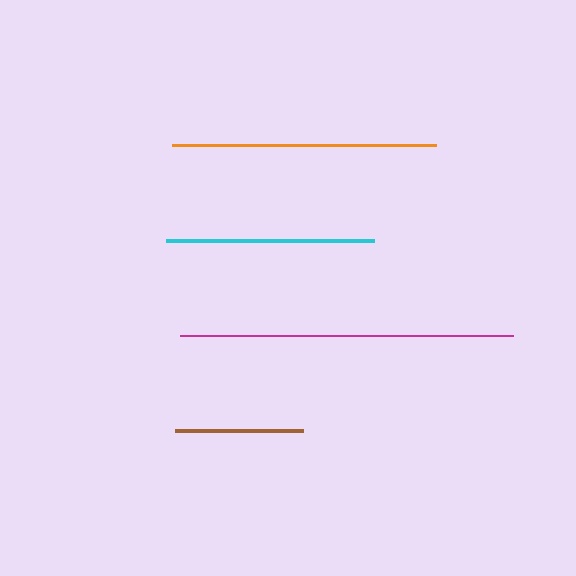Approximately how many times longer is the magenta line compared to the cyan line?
The magenta line is approximately 1.6 times the length of the cyan line.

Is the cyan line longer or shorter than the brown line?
The cyan line is longer than the brown line.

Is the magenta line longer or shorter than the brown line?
The magenta line is longer than the brown line.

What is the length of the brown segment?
The brown segment is approximately 128 pixels long.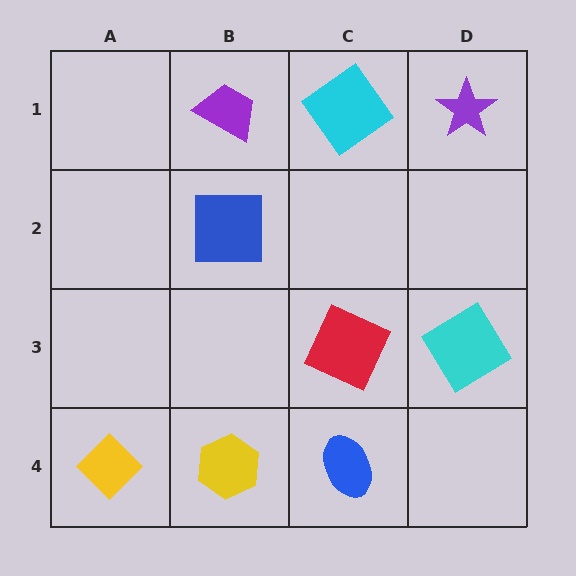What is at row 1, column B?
A purple trapezoid.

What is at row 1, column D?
A purple star.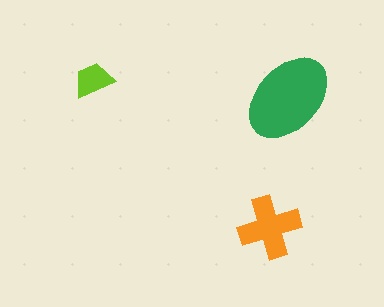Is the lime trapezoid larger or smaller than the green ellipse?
Smaller.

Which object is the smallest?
The lime trapezoid.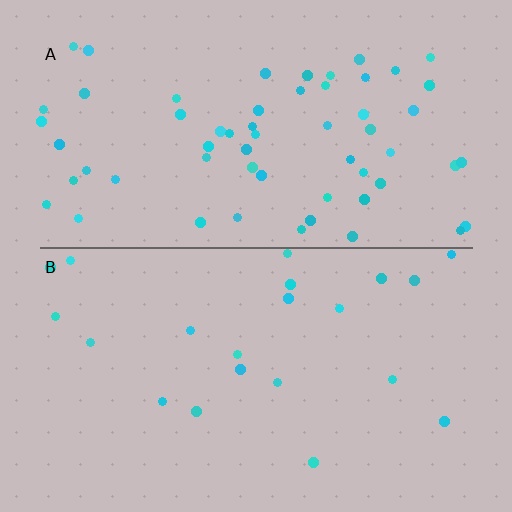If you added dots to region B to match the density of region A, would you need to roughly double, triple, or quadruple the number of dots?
Approximately triple.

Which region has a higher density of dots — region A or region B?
A (the top).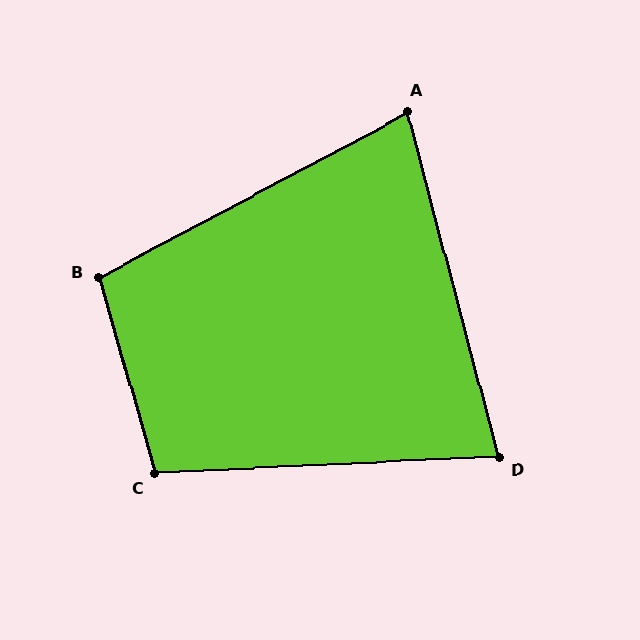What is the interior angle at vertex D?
Approximately 78 degrees (acute).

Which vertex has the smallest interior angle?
A, at approximately 77 degrees.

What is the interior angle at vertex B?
Approximately 102 degrees (obtuse).